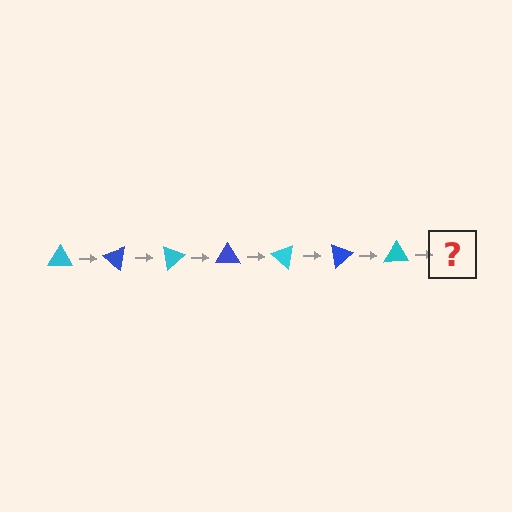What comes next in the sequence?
The next element should be a blue triangle, rotated 280 degrees from the start.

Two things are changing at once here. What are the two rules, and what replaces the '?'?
The two rules are that it rotates 40 degrees each step and the color cycles through cyan and blue. The '?' should be a blue triangle, rotated 280 degrees from the start.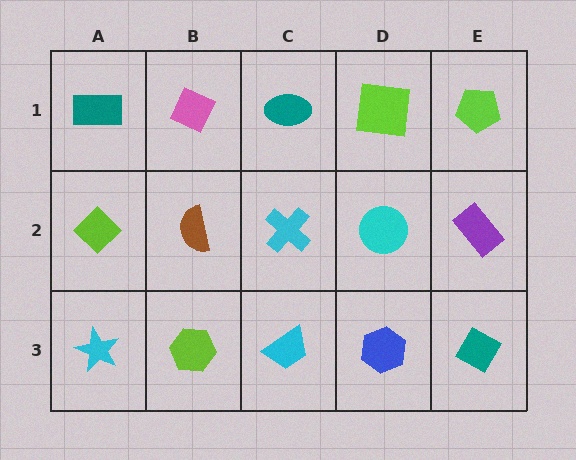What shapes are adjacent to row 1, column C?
A cyan cross (row 2, column C), a pink diamond (row 1, column B), a lime square (row 1, column D).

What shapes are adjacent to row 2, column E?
A lime pentagon (row 1, column E), a teal diamond (row 3, column E), a cyan circle (row 2, column D).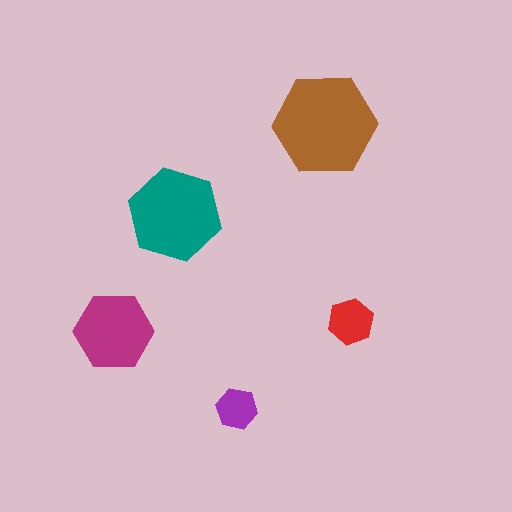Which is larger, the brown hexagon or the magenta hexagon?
The brown one.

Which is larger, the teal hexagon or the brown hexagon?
The brown one.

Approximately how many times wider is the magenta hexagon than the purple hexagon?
About 2 times wider.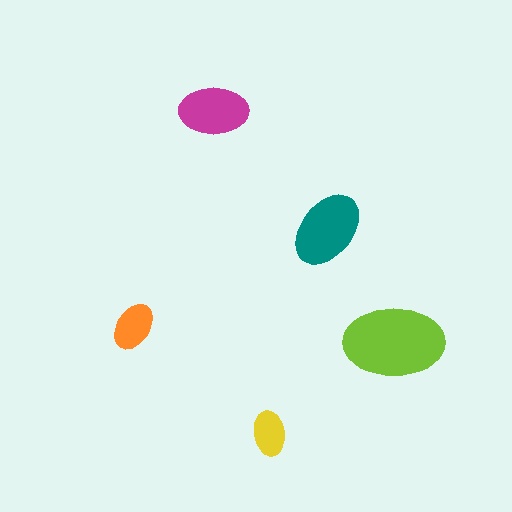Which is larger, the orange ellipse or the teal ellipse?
The teal one.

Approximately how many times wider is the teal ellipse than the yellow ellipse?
About 1.5 times wider.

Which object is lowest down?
The yellow ellipse is bottommost.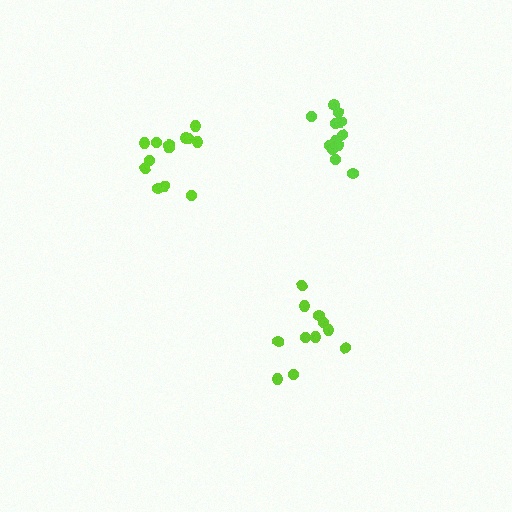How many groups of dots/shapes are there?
There are 3 groups.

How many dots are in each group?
Group 1: 13 dots, Group 2: 11 dots, Group 3: 12 dots (36 total).